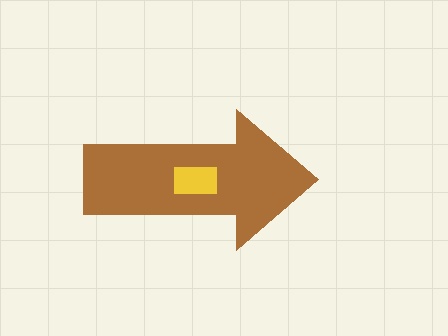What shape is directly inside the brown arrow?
The yellow rectangle.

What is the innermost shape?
The yellow rectangle.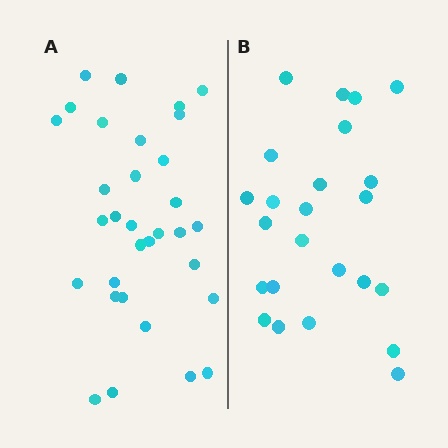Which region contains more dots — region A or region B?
Region A (the left region) has more dots.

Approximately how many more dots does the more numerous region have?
Region A has roughly 8 or so more dots than region B.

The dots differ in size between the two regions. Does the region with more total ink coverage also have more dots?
No. Region B has more total ink coverage because its dots are larger, but region A actually contains more individual dots. Total area can be misleading — the number of items is what matters here.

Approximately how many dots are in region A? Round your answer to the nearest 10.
About 30 dots. (The exact count is 32, which rounds to 30.)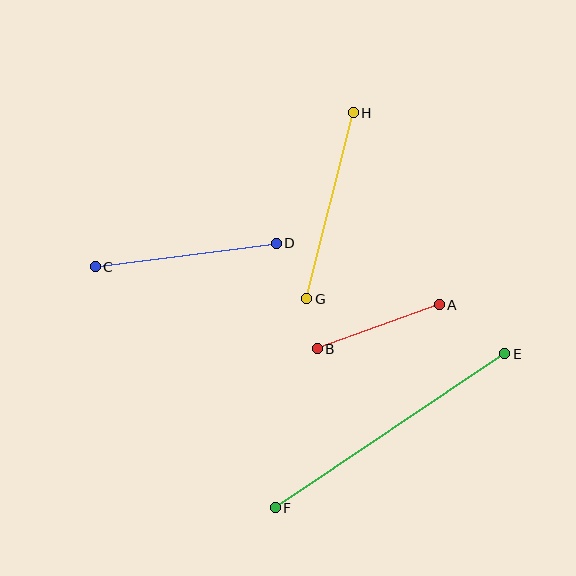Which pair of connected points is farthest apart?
Points E and F are farthest apart.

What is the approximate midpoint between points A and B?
The midpoint is at approximately (378, 327) pixels.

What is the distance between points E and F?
The distance is approximately 276 pixels.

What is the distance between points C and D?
The distance is approximately 183 pixels.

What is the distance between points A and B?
The distance is approximately 130 pixels.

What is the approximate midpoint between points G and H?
The midpoint is at approximately (330, 206) pixels.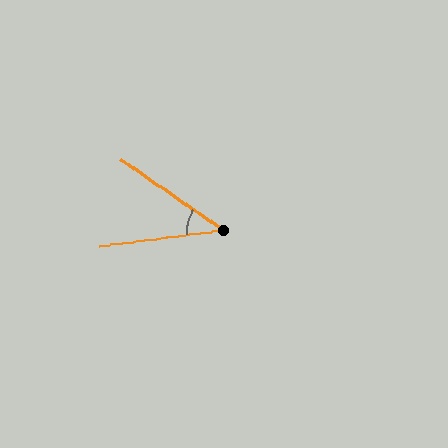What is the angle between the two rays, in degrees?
Approximately 42 degrees.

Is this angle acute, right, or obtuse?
It is acute.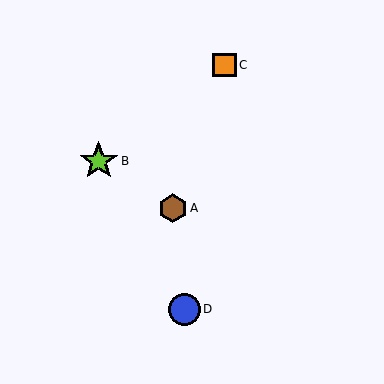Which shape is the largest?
The lime star (labeled B) is the largest.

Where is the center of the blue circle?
The center of the blue circle is at (185, 309).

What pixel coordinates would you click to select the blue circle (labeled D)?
Click at (185, 309) to select the blue circle D.